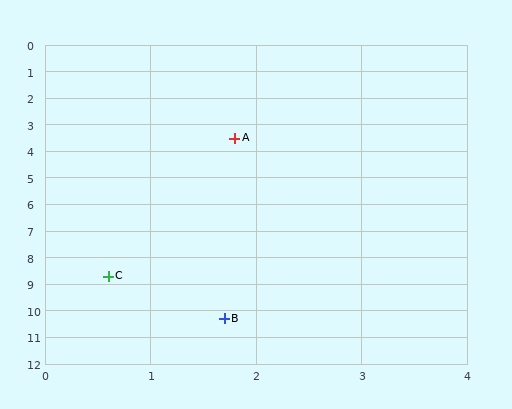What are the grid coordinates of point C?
Point C is at approximately (0.6, 8.7).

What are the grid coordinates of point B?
Point B is at approximately (1.7, 10.3).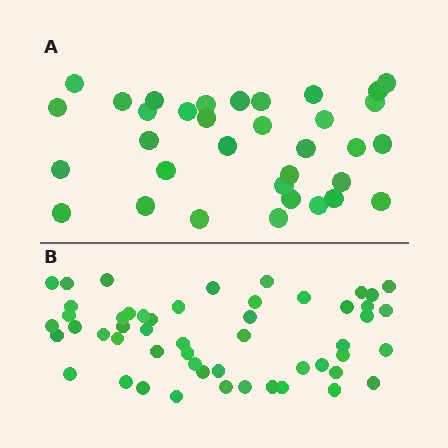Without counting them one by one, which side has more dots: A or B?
Region B (the bottom region) has more dots.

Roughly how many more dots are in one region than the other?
Region B has approximately 20 more dots than region A.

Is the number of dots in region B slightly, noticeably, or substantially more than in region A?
Region B has substantially more. The ratio is roughly 1.5 to 1.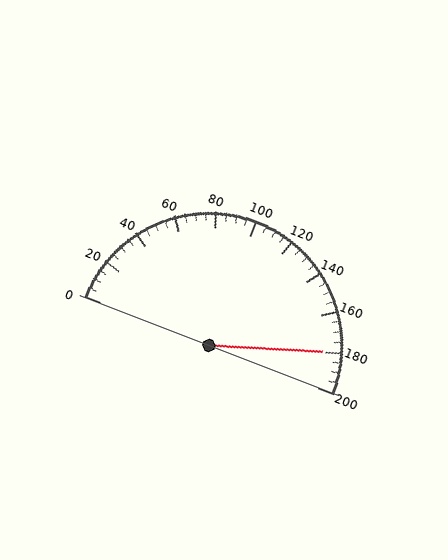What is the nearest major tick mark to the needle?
The nearest major tick mark is 180.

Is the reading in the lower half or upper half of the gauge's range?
The reading is in the upper half of the range (0 to 200).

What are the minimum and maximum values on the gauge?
The gauge ranges from 0 to 200.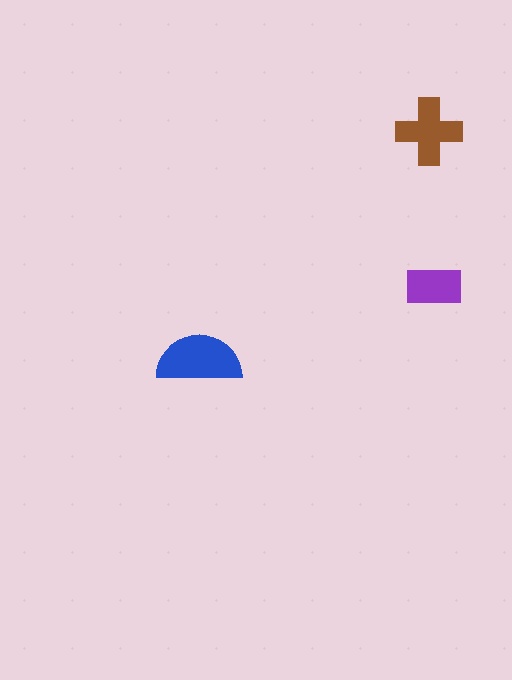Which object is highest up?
The brown cross is topmost.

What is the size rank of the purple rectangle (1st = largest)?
3rd.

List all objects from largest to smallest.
The blue semicircle, the brown cross, the purple rectangle.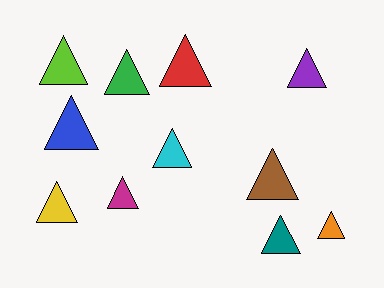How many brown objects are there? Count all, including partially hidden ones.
There is 1 brown object.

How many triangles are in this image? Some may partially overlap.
There are 11 triangles.